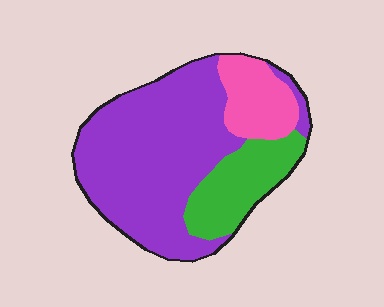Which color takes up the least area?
Pink, at roughly 15%.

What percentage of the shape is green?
Green covers about 20% of the shape.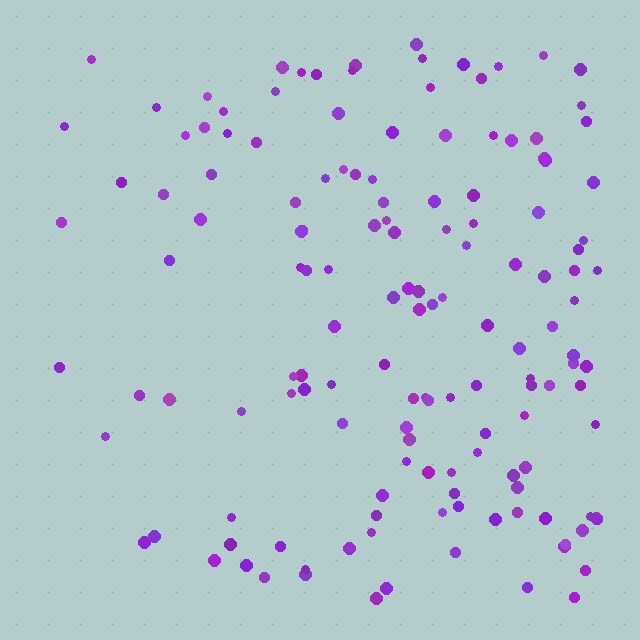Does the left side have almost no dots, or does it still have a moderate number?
Still a moderate number, just noticeably fewer than the right.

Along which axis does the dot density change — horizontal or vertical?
Horizontal.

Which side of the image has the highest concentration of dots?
The right.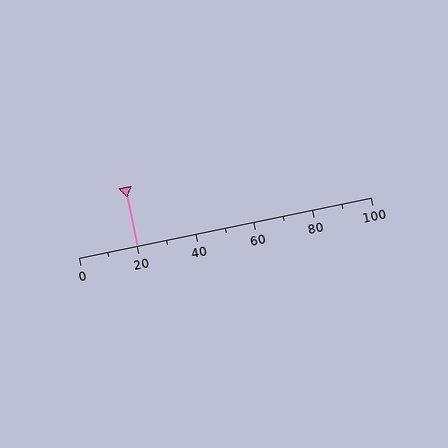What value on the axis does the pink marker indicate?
The marker indicates approximately 20.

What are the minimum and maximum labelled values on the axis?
The axis runs from 0 to 100.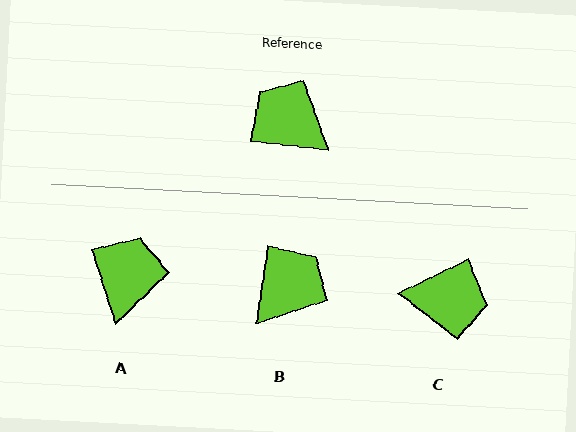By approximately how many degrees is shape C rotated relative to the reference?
Approximately 148 degrees clockwise.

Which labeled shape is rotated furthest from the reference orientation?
C, about 148 degrees away.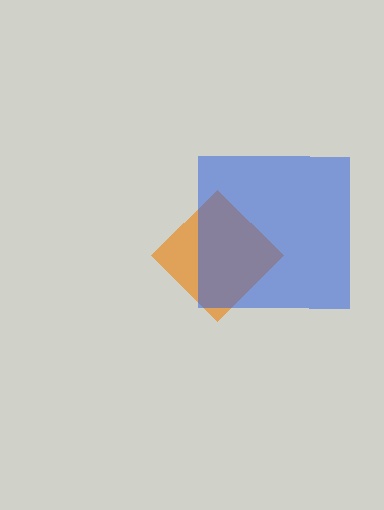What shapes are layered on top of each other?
The layered shapes are: an orange diamond, a blue square.